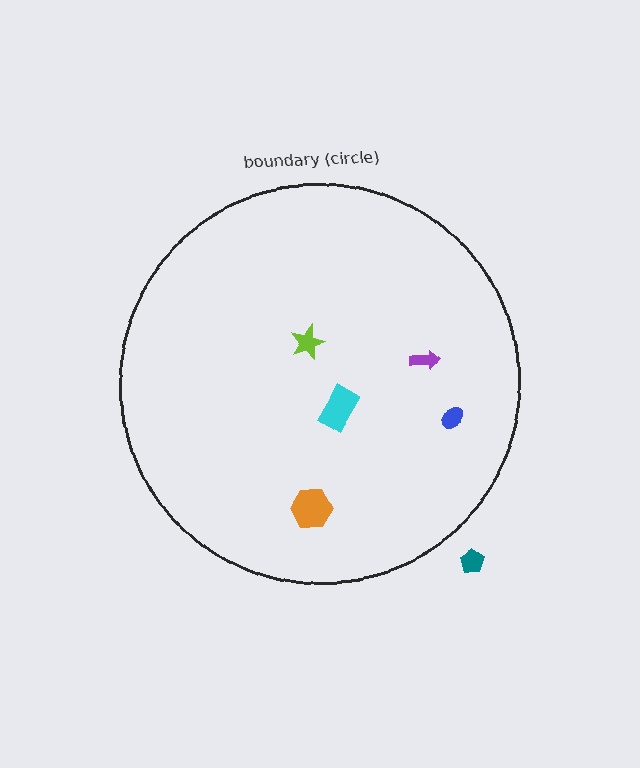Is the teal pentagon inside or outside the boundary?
Outside.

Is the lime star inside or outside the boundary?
Inside.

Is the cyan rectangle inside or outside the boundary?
Inside.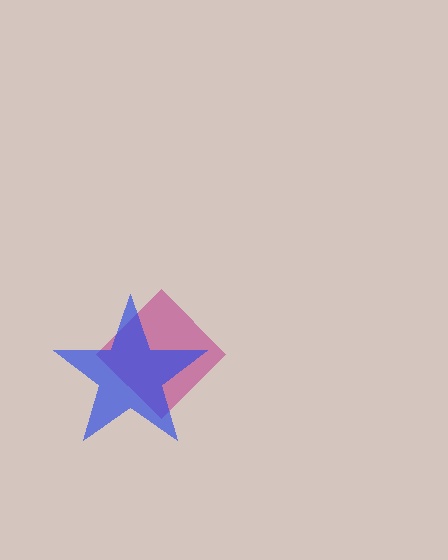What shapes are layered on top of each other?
The layered shapes are: a magenta diamond, a blue star.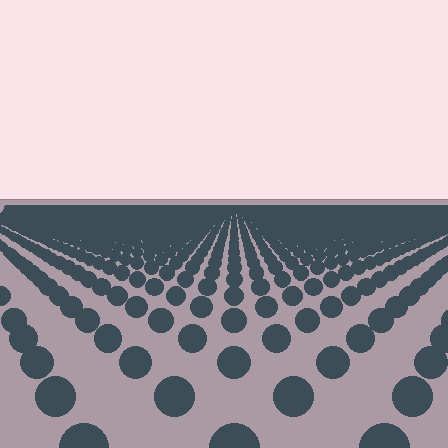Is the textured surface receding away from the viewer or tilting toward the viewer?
The surface is receding away from the viewer. Texture elements get smaller and denser toward the top.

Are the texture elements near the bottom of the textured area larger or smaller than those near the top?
Larger. Near the bottom, elements are closer to the viewer and appear at a bigger on-screen size.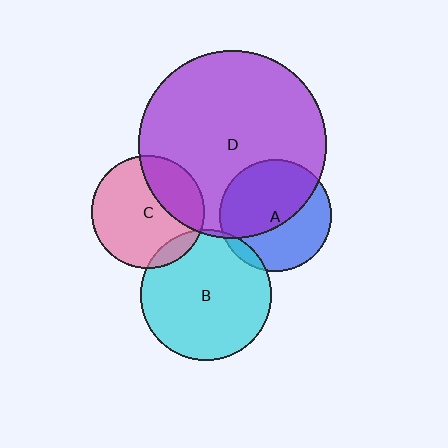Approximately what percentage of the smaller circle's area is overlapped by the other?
Approximately 55%.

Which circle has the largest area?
Circle D (purple).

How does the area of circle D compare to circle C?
Approximately 2.8 times.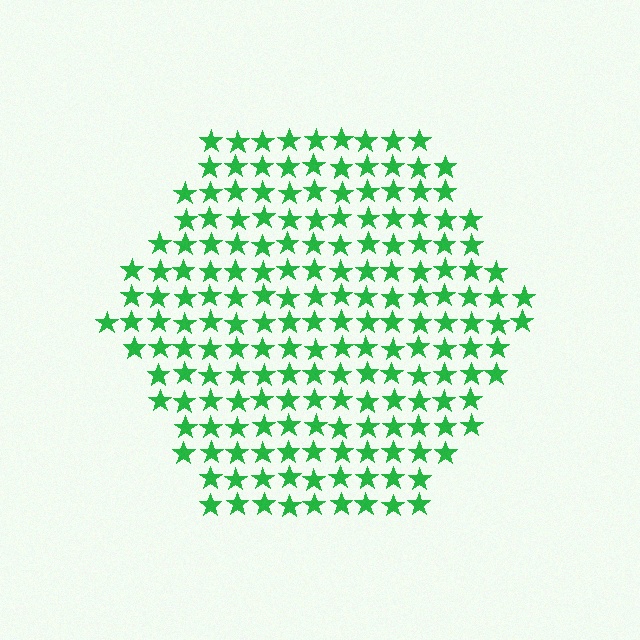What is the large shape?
The large shape is a hexagon.